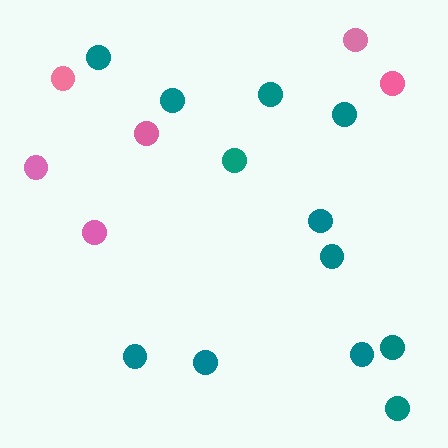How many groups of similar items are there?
There are 2 groups: one group of pink circles (6) and one group of teal circles (12).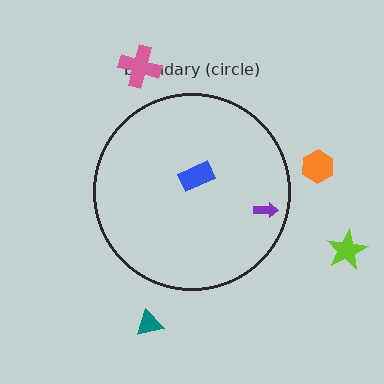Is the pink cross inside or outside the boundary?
Outside.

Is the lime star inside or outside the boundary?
Outside.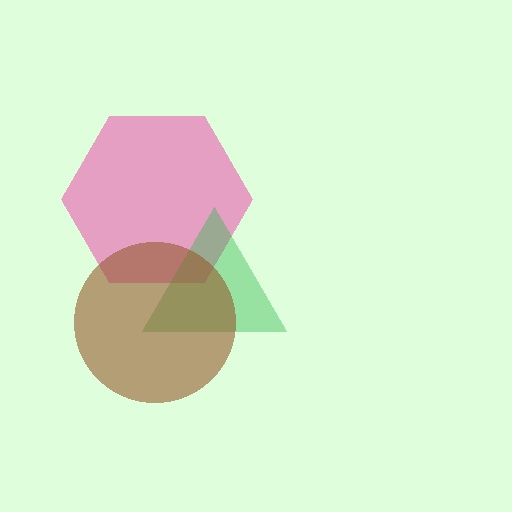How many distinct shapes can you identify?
There are 3 distinct shapes: a pink hexagon, a green triangle, a brown circle.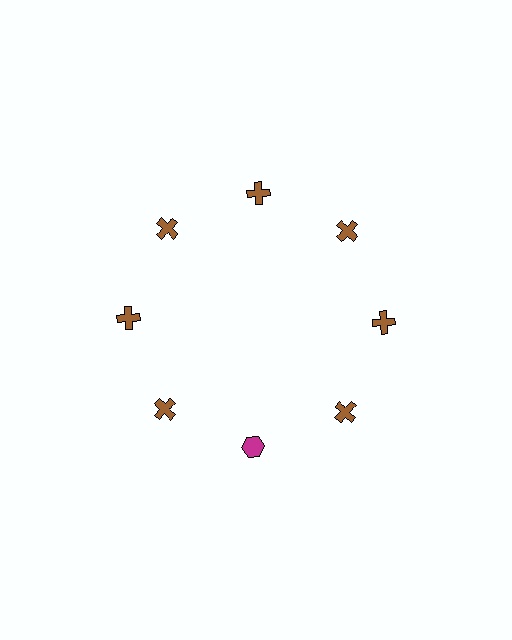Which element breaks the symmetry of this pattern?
The magenta hexagon at roughly the 6 o'clock position breaks the symmetry. All other shapes are brown crosses.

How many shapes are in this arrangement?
There are 8 shapes arranged in a ring pattern.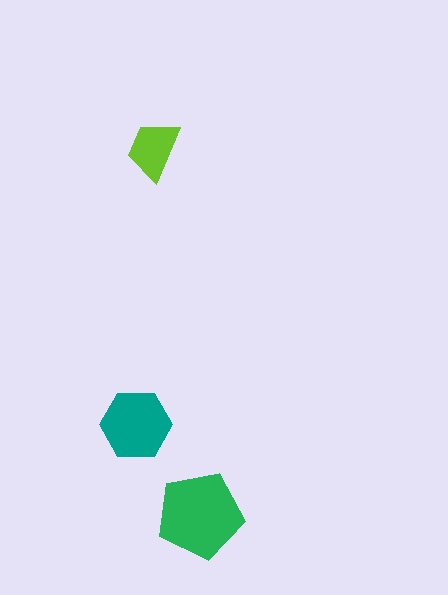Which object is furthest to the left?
The teal hexagon is leftmost.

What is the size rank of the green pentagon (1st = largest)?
1st.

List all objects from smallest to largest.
The lime trapezoid, the teal hexagon, the green pentagon.